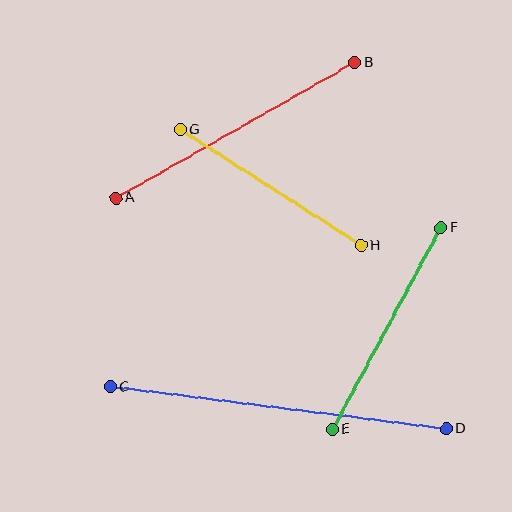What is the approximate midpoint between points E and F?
The midpoint is at approximately (387, 329) pixels.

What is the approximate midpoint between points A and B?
The midpoint is at approximately (235, 130) pixels.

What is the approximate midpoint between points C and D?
The midpoint is at approximately (278, 408) pixels.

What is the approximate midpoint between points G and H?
The midpoint is at approximately (270, 188) pixels.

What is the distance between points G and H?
The distance is approximately 215 pixels.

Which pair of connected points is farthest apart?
Points C and D are farthest apart.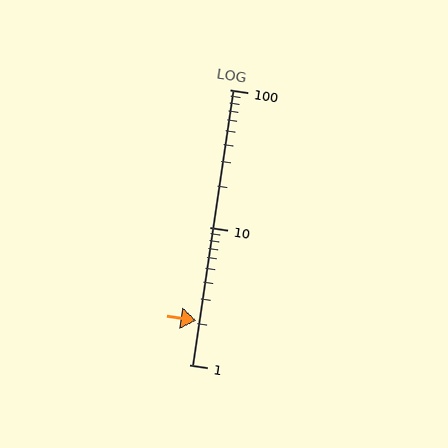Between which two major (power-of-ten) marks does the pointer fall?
The pointer is between 1 and 10.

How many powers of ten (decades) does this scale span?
The scale spans 2 decades, from 1 to 100.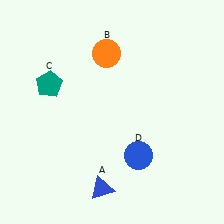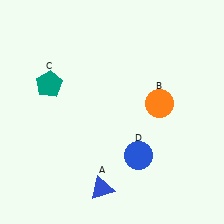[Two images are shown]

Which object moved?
The orange circle (B) moved right.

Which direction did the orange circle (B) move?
The orange circle (B) moved right.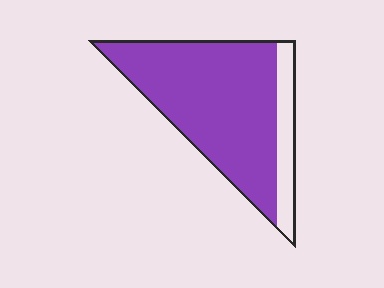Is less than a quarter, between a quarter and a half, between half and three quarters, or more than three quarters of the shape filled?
More than three quarters.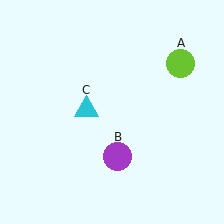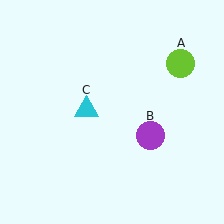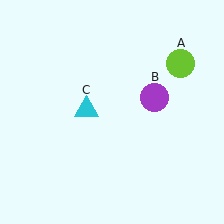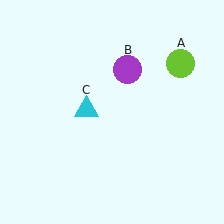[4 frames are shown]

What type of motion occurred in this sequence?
The purple circle (object B) rotated counterclockwise around the center of the scene.